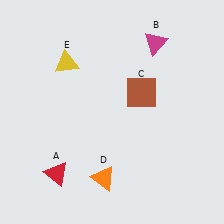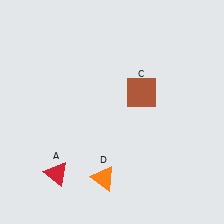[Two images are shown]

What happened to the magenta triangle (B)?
The magenta triangle (B) was removed in Image 2. It was in the top-right area of Image 1.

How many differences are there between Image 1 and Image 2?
There are 2 differences between the two images.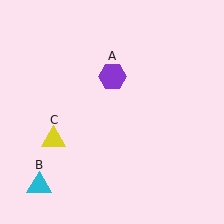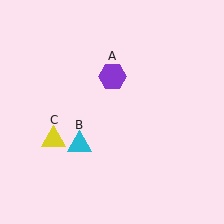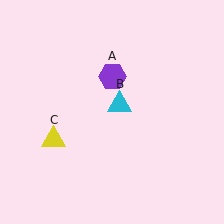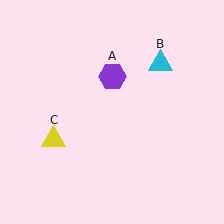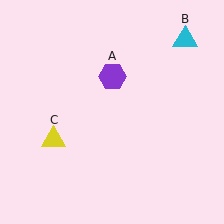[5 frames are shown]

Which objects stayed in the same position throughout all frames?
Purple hexagon (object A) and yellow triangle (object C) remained stationary.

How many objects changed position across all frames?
1 object changed position: cyan triangle (object B).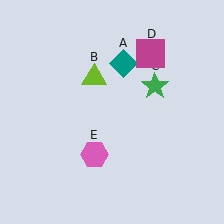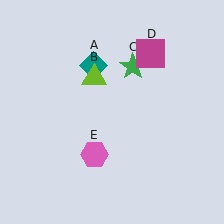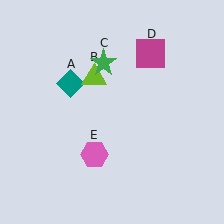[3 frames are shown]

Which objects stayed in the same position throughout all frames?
Lime triangle (object B) and magenta square (object D) and pink hexagon (object E) remained stationary.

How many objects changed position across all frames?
2 objects changed position: teal diamond (object A), green star (object C).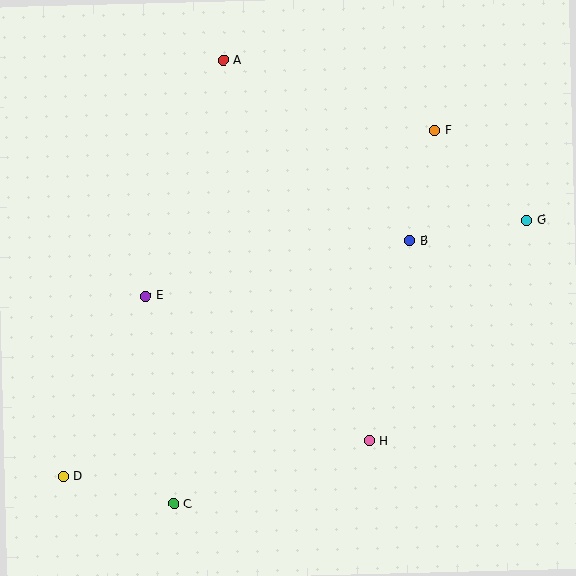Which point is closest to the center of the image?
Point B at (410, 240) is closest to the center.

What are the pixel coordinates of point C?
Point C is at (174, 504).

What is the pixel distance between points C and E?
The distance between C and E is 210 pixels.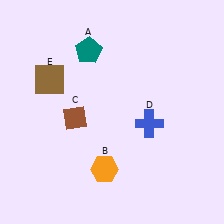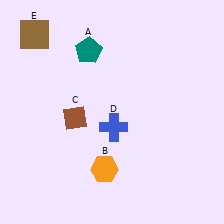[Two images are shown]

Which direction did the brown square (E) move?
The brown square (E) moved up.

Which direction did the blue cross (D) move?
The blue cross (D) moved left.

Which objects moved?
The objects that moved are: the blue cross (D), the brown square (E).